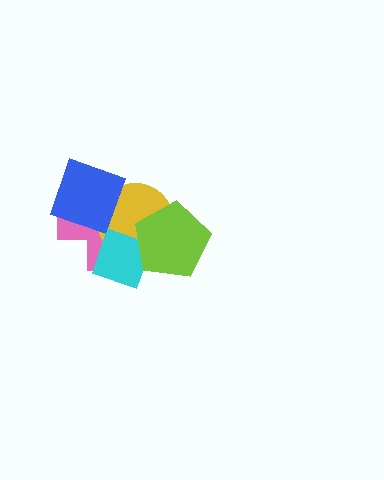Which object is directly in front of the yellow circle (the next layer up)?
The cyan diamond is directly in front of the yellow circle.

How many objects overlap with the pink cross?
4 objects overlap with the pink cross.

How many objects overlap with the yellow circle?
4 objects overlap with the yellow circle.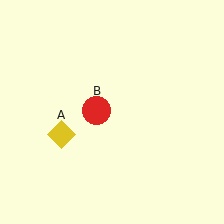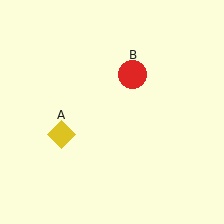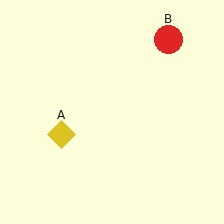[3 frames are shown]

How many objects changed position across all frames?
1 object changed position: red circle (object B).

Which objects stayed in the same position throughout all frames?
Yellow diamond (object A) remained stationary.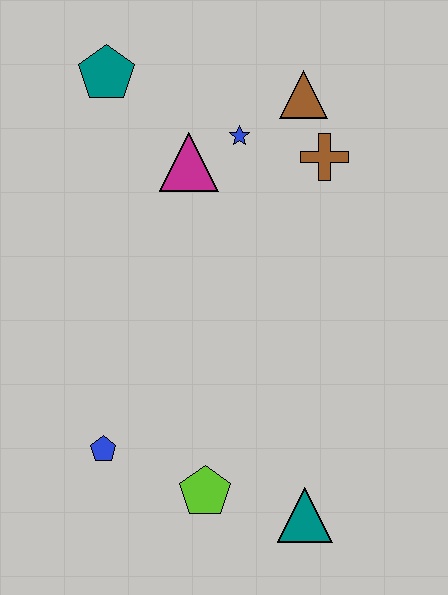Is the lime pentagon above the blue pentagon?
No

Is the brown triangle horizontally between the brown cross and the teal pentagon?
Yes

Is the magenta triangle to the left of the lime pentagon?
Yes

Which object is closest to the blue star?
The magenta triangle is closest to the blue star.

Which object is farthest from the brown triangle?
The teal triangle is farthest from the brown triangle.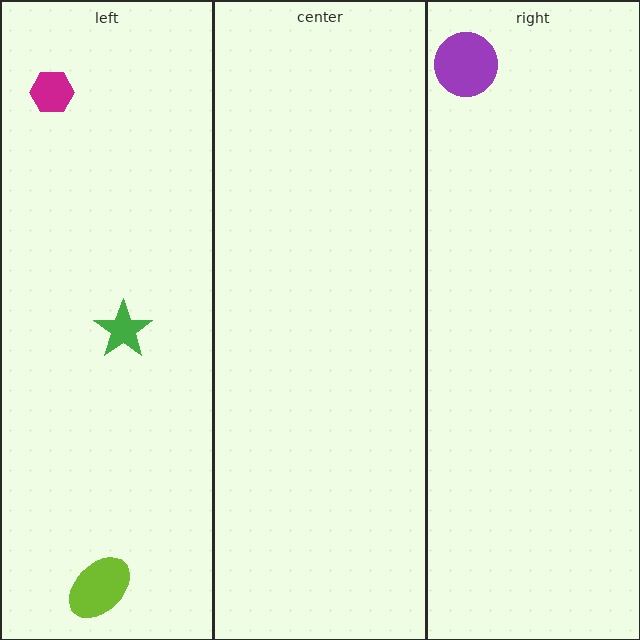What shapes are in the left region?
The magenta hexagon, the green star, the lime ellipse.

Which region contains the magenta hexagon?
The left region.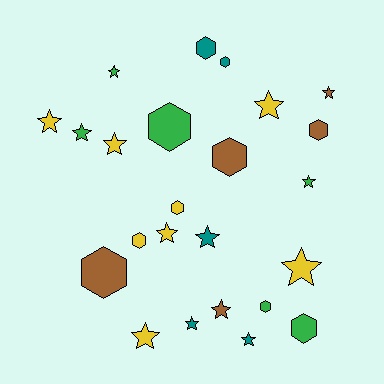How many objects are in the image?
There are 24 objects.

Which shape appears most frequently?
Star, with 14 objects.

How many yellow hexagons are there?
There are 2 yellow hexagons.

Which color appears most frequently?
Yellow, with 8 objects.